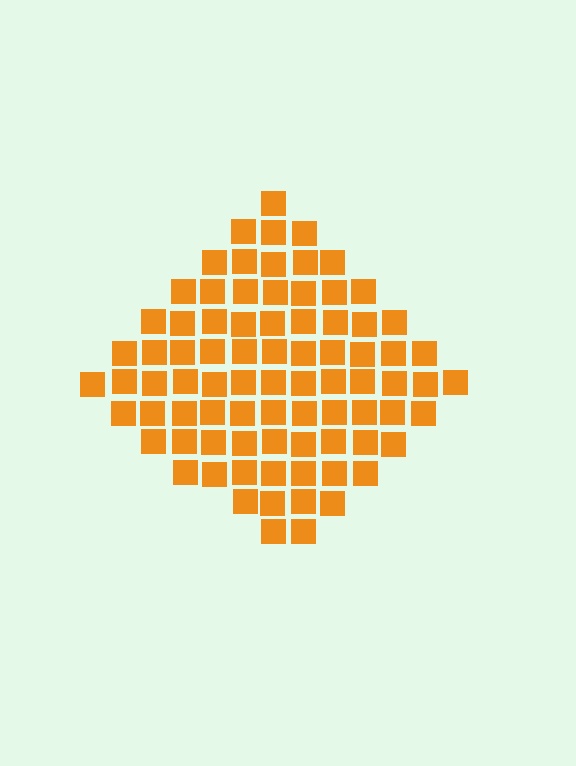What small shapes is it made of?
It is made of small squares.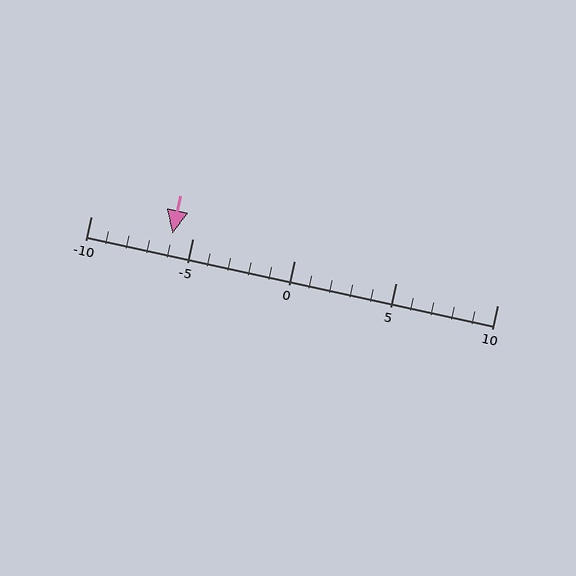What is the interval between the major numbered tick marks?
The major tick marks are spaced 5 units apart.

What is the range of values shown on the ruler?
The ruler shows values from -10 to 10.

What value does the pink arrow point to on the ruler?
The pink arrow points to approximately -6.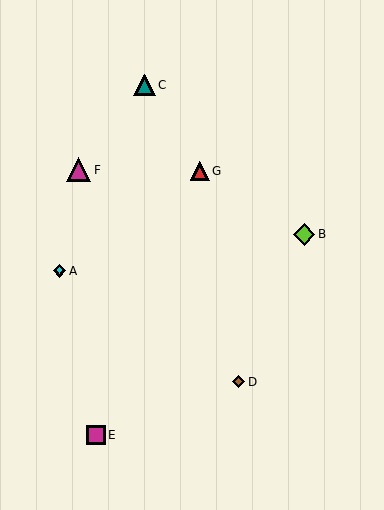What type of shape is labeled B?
Shape B is a lime diamond.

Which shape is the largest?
The magenta triangle (labeled F) is the largest.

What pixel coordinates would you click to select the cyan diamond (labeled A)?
Click at (60, 271) to select the cyan diamond A.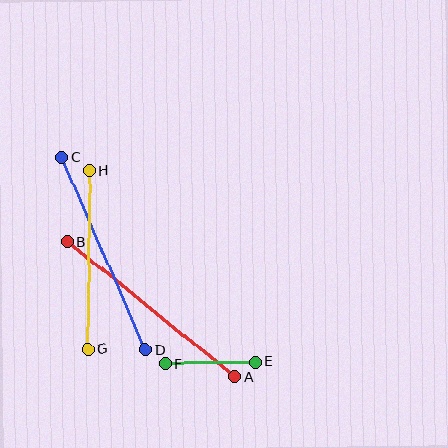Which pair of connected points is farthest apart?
Points A and B are farthest apart.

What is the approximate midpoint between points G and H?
The midpoint is at approximately (89, 259) pixels.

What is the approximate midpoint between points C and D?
The midpoint is at approximately (103, 254) pixels.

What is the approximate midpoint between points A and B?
The midpoint is at approximately (151, 309) pixels.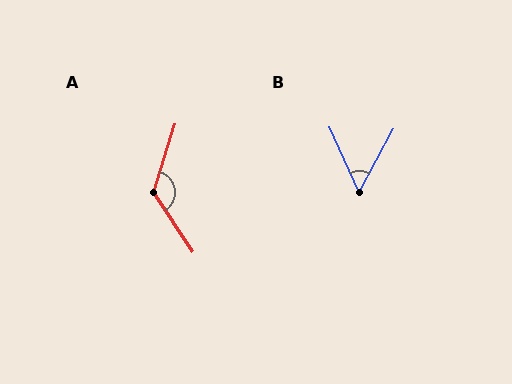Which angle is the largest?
A, at approximately 129 degrees.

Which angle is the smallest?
B, at approximately 52 degrees.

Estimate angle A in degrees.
Approximately 129 degrees.